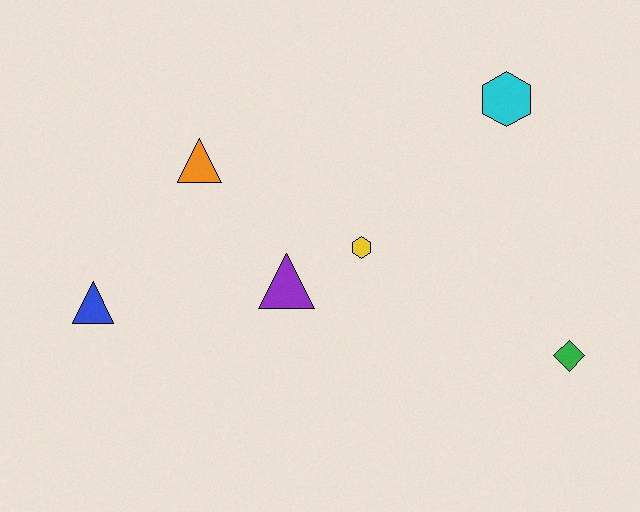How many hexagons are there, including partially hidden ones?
There are 2 hexagons.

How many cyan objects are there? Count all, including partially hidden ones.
There is 1 cyan object.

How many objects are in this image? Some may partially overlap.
There are 6 objects.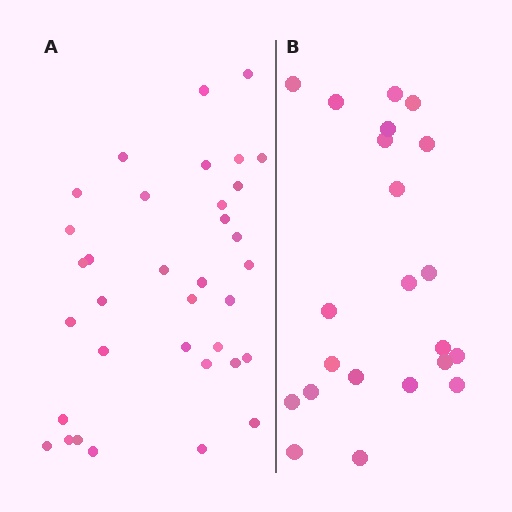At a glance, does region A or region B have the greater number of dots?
Region A (the left region) has more dots.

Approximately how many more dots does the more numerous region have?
Region A has approximately 15 more dots than region B.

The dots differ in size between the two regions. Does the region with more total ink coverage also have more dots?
No. Region B has more total ink coverage because its dots are larger, but region A actually contains more individual dots. Total area can be misleading — the number of items is what matters here.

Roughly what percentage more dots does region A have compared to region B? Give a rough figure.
About 60% more.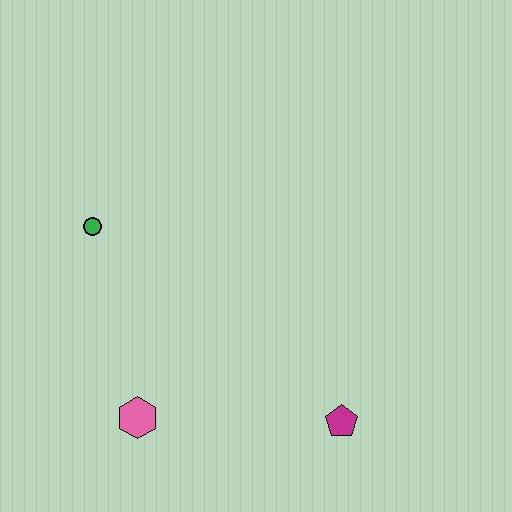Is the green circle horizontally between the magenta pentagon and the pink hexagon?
No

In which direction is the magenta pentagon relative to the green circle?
The magenta pentagon is to the right of the green circle.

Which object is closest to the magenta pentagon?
The pink hexagon is closest to the magenta pentagon.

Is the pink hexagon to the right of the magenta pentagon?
No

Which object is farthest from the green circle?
The magenta pentagon is farthest from the green circle.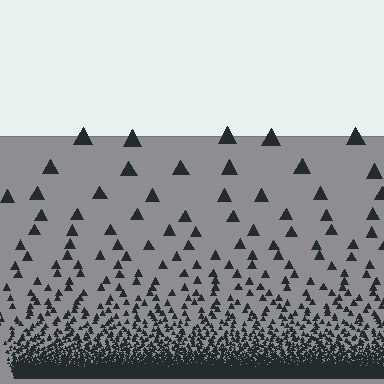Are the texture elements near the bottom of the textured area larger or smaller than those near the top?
Smaller. The gradient is inverted — elements near the bottom are smaller and denser.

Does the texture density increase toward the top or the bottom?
Density increases toward the bottom.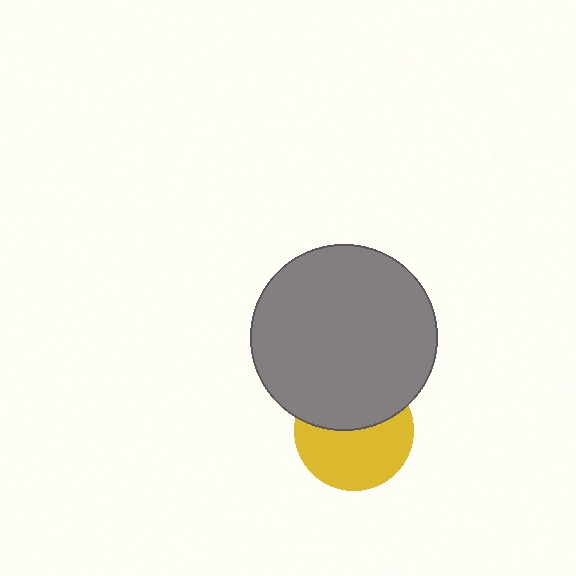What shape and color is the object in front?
The object in front is a gray circle.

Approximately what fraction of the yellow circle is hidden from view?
Roughly 43% of the yellow circle is hidden behind the gray circle.